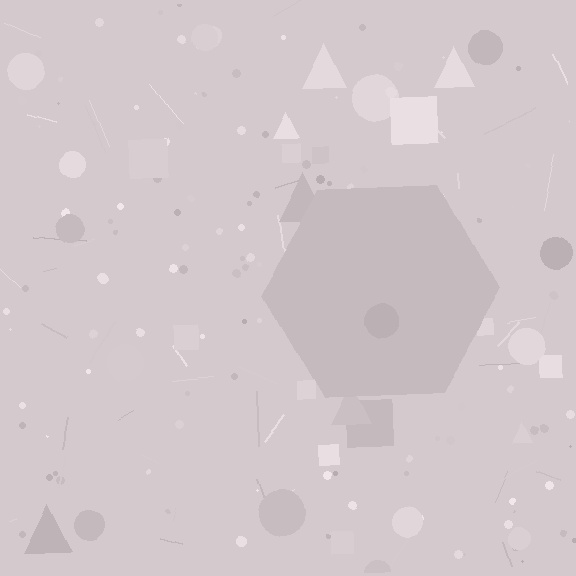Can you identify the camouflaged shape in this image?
The camouflaged shape is a hexagon.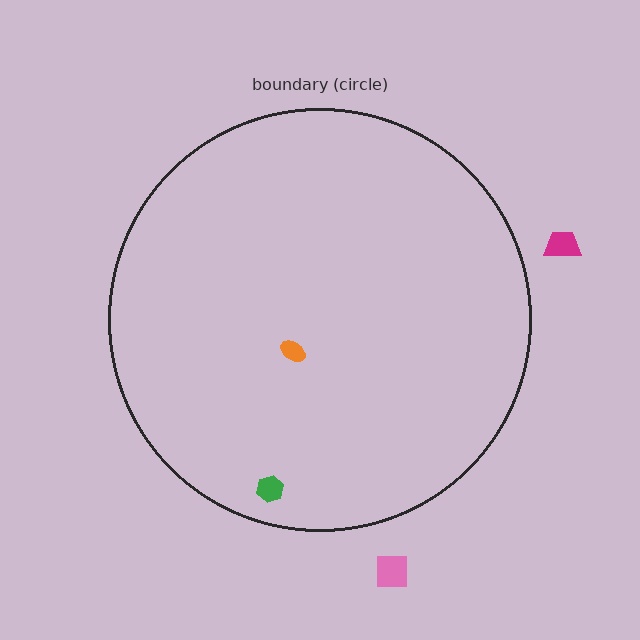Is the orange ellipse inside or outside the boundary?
Inside.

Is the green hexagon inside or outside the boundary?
Inside.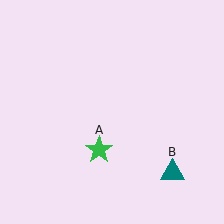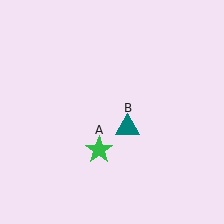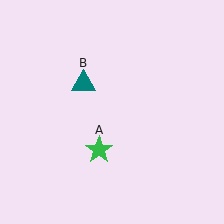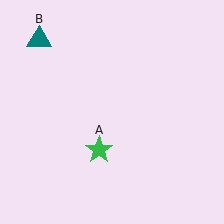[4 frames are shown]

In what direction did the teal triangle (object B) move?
The teal triangle (object B) moved up and to the left.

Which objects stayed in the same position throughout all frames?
Green star (object A) remained stationary.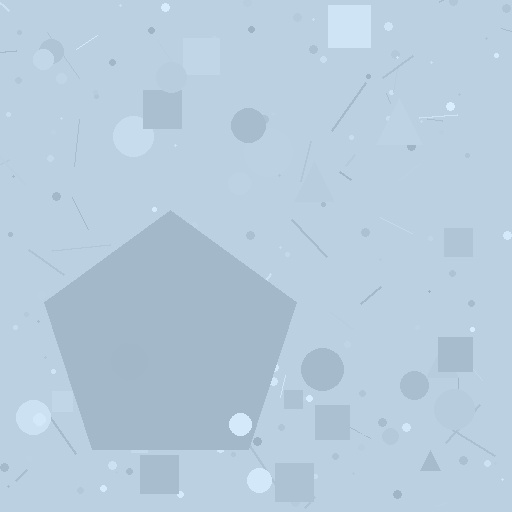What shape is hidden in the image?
A pentagon is hidden in the image.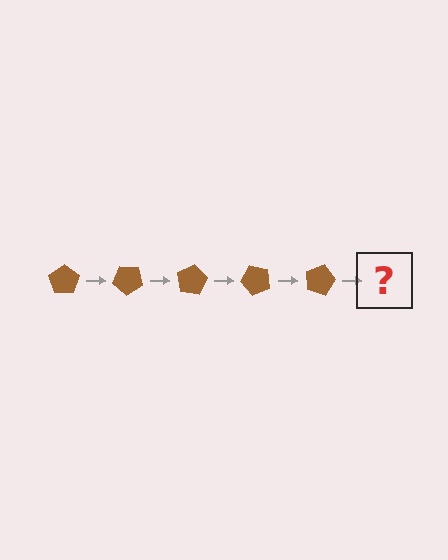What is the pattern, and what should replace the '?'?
The pattern is that the pentagon rotates 40 degrees each step. The '?' should be a brown pentagon rotated 200 degrees.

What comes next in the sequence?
The next element should be a brown pentagon rotated 200 degrees.